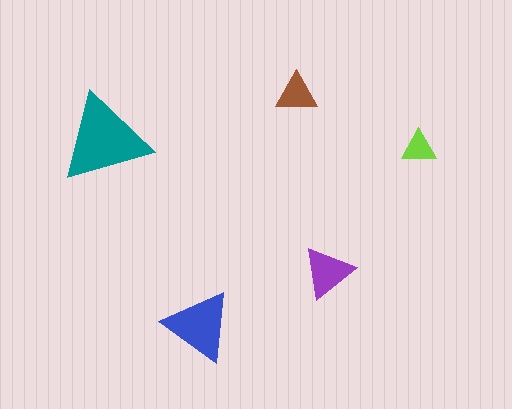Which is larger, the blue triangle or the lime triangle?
The blue one.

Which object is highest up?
The brown triangle is topmost.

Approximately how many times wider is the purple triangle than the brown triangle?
About 1.5 times wider.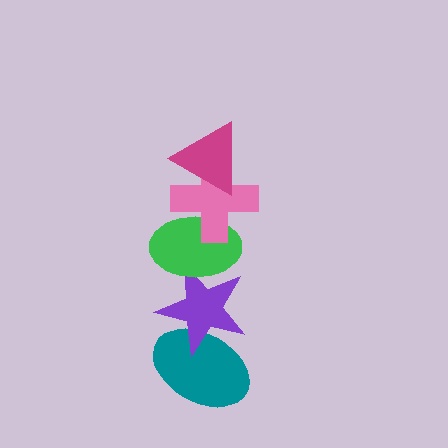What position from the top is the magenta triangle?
The magenta triangle is 1st from the top.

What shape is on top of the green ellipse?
The pink cross is on top of the green ellipse.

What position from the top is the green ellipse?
The green ellipse is 3rd from the top.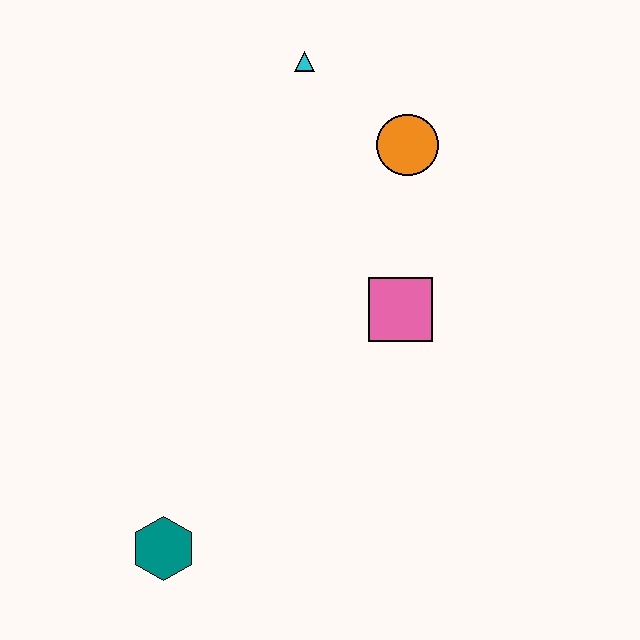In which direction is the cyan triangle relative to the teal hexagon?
The cyan triangle is above the teal hexagon.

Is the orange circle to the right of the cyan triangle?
Yes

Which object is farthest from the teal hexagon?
The cyan triangle is farthest from the teal hexagon.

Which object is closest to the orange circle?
The cyan triangle is closest to the orange circle.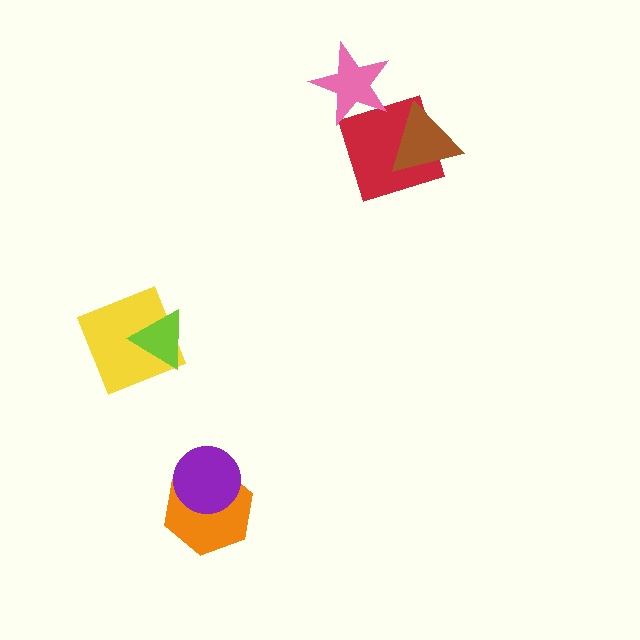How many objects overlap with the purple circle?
1 object overlaps with the purple circle.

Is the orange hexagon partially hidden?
Yes, it is partially covered by another shape.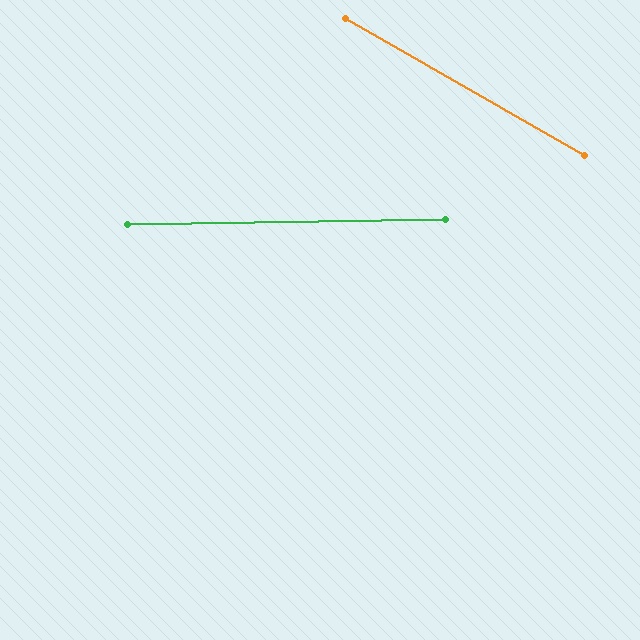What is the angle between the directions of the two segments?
Approximately 31 degrees.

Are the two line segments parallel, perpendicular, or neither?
Neither parallel nor perpendicular — they differ by about 31°.